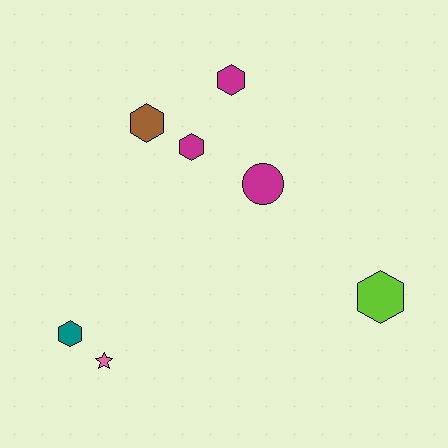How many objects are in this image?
There are 7 objects.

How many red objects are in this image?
There are no red objects.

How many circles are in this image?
There is 1 circle.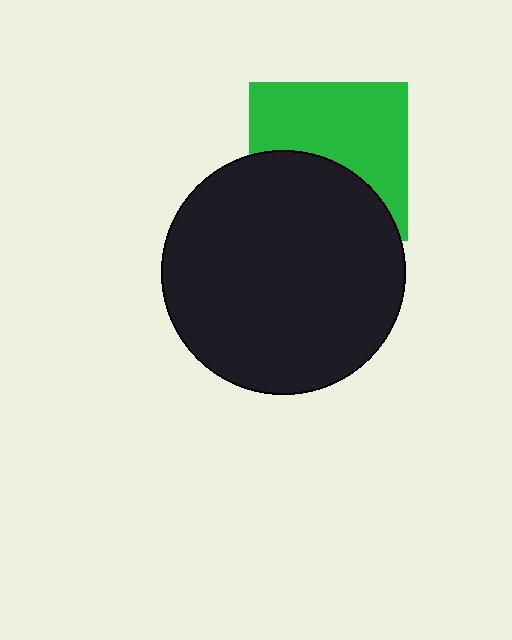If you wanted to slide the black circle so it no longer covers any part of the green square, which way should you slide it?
Slide it down — that is the most direct way to separate the two shapes.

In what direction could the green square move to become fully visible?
The green square could move up. That would shift it out from behind the black circle entirely.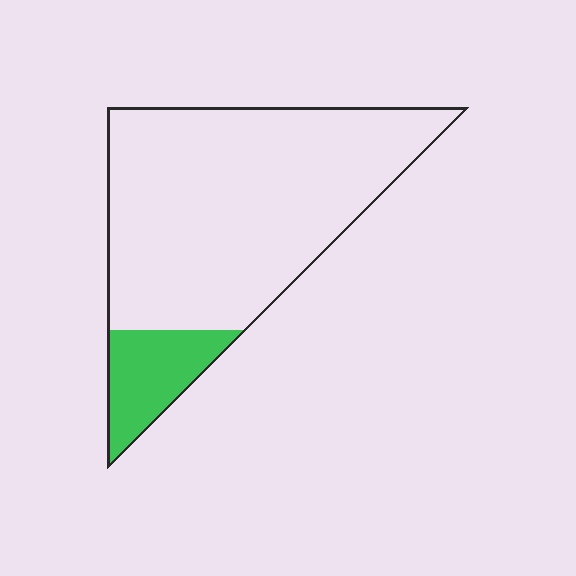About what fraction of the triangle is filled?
About one sixth (1/6).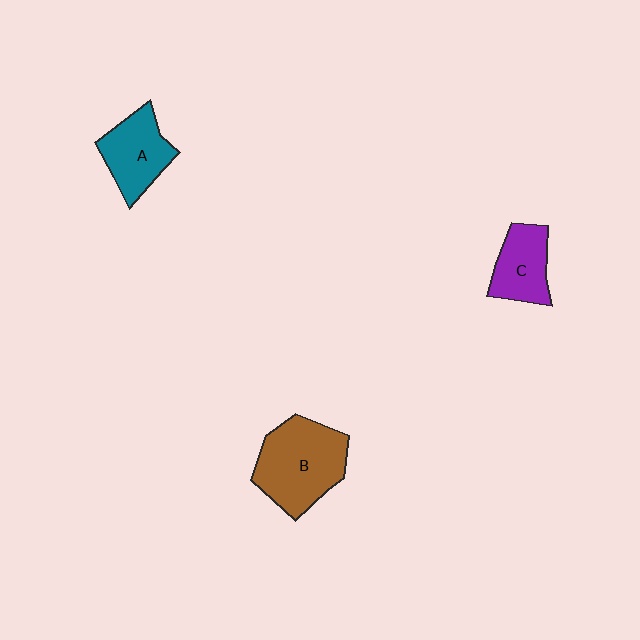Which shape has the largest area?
Shape B (brown).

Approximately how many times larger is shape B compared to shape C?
Approximately 1.7 times.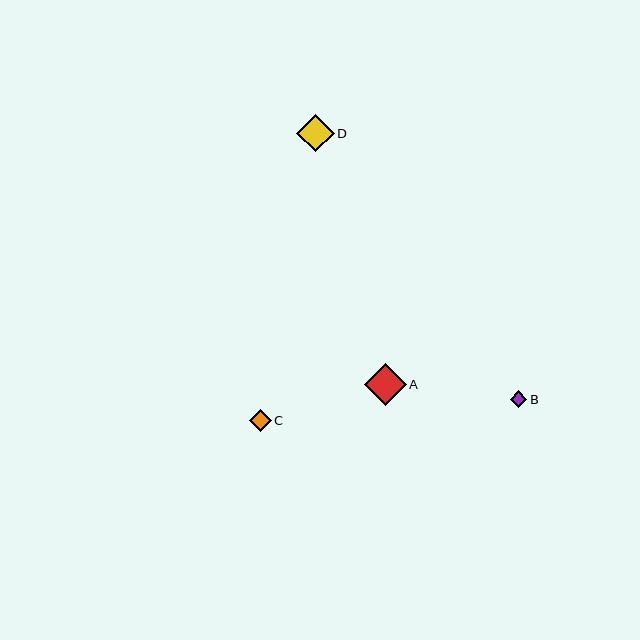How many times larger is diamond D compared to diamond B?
Diamond D is approximately 2.3 times the size of diamond B.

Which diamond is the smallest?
Diamond B is the smallest with a size of approximately 17 pixels.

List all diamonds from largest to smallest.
From largest to smallest: A, D, C, B.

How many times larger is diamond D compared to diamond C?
Diamond D is approximately 1.7 times the size of diamond C.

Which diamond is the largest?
Diamond A is the largest with a size of approximately 41 pixels.